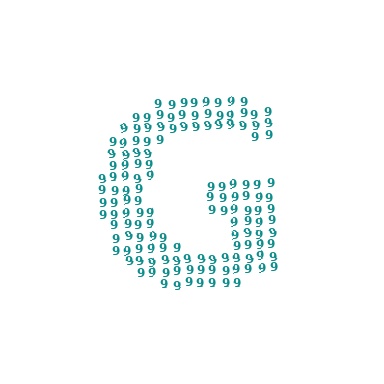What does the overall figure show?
The overall figure shows the letter G.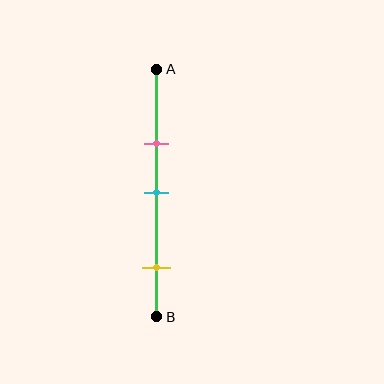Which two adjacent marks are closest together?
The pink and cyan marks are the closest adjacent pair.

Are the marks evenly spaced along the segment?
No, the marks are not evenly spaced.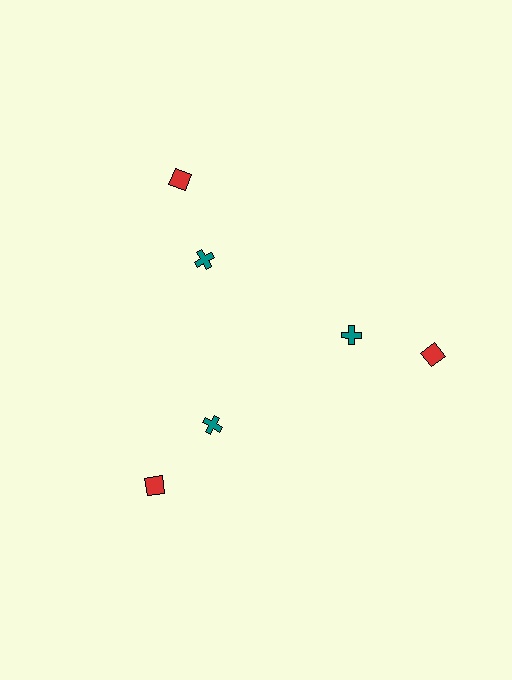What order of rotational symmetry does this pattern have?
This pattern has 3-fold rotational symmetry.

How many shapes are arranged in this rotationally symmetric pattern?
There are 6 shapes, arranged in 3 groups of 2.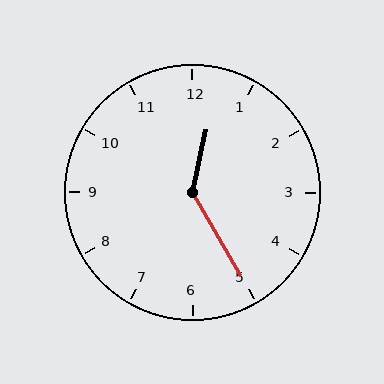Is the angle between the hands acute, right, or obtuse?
It is obtuse.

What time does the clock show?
12:25.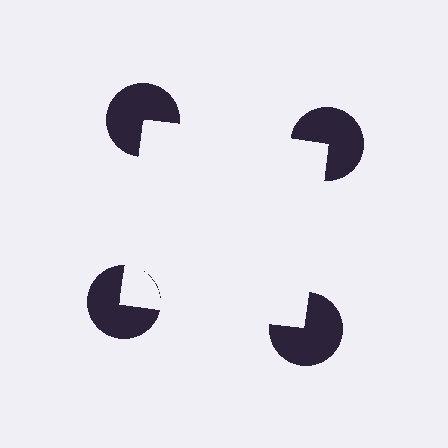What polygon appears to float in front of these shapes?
An illusory square — its edges are inferred from the aligned wedge cuts in the pac-man discs, not physically drawn.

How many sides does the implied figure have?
4 sides.